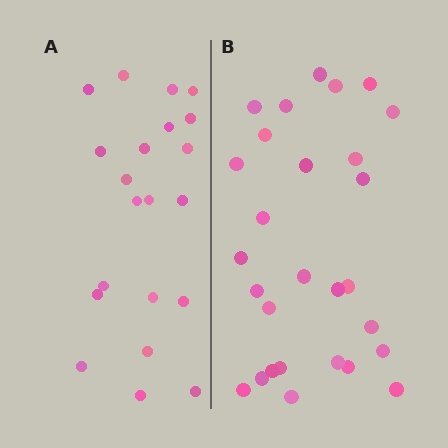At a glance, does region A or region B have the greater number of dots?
Region B (the right region) has more dots.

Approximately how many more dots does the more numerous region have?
Region B has roughly 8 or so more dots than region A.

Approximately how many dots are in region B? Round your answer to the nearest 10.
About 30 dots. (The exact count is 28, which rounds to 30.)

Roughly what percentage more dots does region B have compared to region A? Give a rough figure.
About 35% more.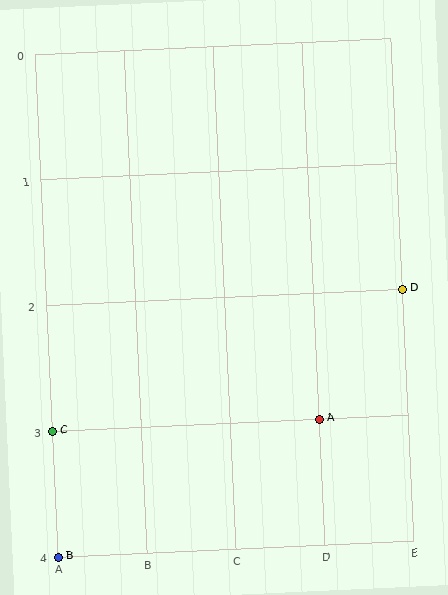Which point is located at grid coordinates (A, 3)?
Point C is at (A, 3).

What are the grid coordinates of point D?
Point D is at grid coordinates (E, 2).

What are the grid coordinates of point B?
Point B is at grid coordinates (A, 4).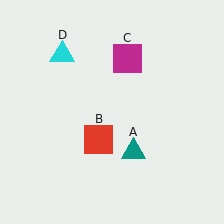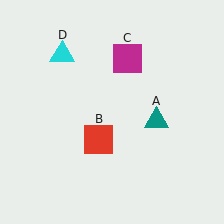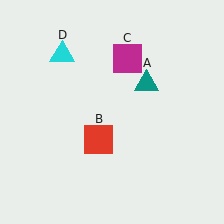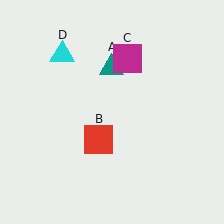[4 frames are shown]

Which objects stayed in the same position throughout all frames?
Red square (object B) and magenta square (object C) and cyan triangle (object D) remained stationary.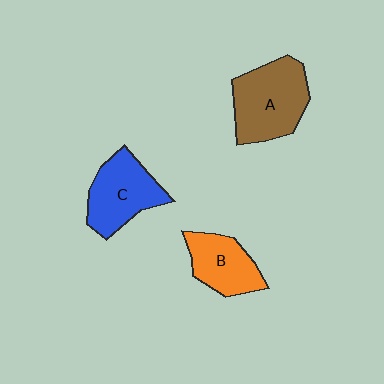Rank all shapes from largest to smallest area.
From largest to smallest: A (brown), C (blue), B (orange).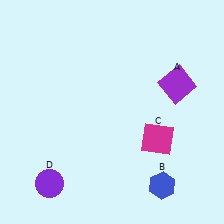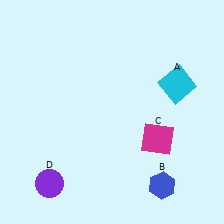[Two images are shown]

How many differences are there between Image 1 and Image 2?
There is 1 difference between the two images.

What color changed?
The square (A) changed from purple in Image 1 to cyan in Image 2.